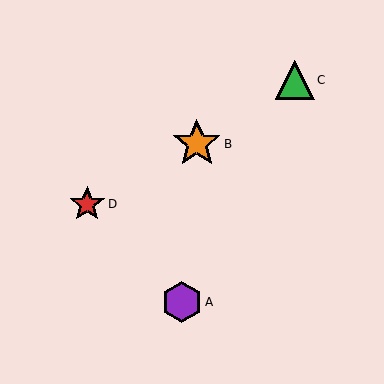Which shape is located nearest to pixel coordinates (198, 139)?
The orange star (labeled B) at (197, 144) is nearest to that location.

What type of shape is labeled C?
Shape C is a green triangle.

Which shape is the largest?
The orange star (labeled B) is the largest.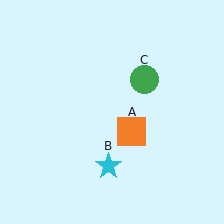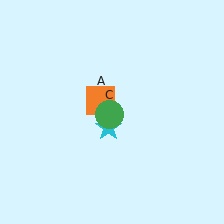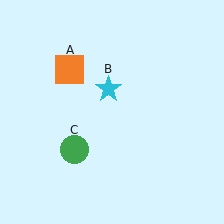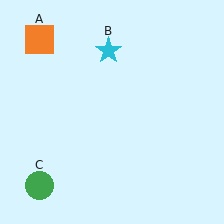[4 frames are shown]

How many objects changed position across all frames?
3 objects changed position: orange square (object A), cyan star (object B), green circle (object C).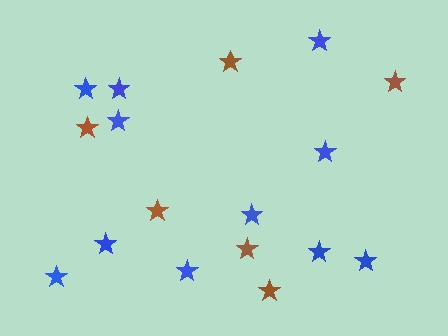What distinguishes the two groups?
There are 2 groups: one group of brown stars (6) and one group of blue stars (11).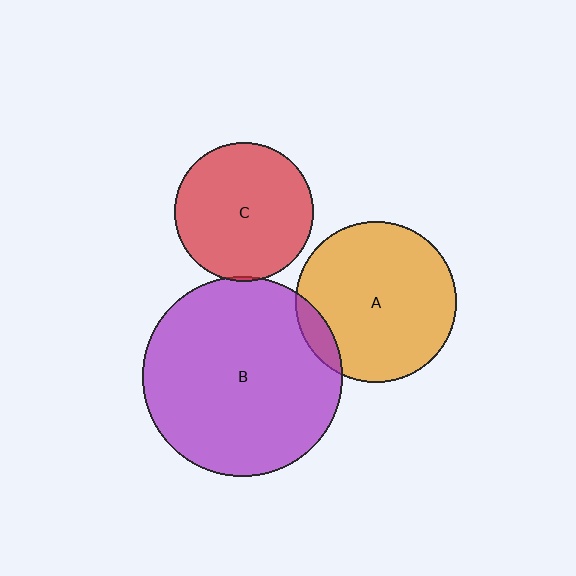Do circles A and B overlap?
Yes.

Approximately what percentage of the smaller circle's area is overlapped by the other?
Approximately 10%.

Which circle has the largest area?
Circle B (purple).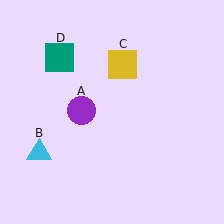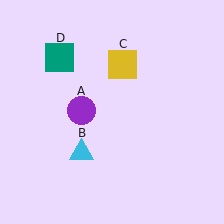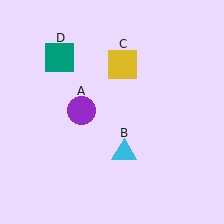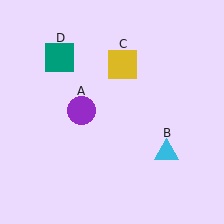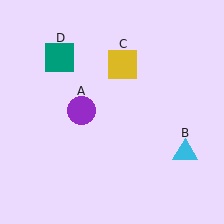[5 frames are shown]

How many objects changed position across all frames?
1 object changed position: cyan triangle (object B).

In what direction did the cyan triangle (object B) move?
The cyan triangle (object B) moved right.